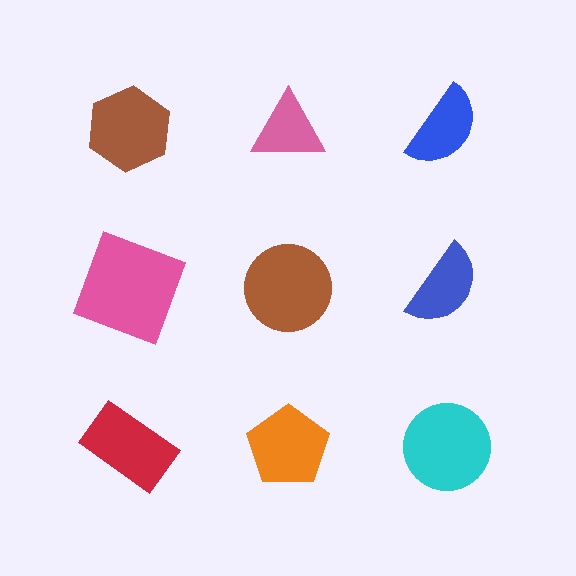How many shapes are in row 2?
3 shapes.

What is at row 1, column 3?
A blue semicircle.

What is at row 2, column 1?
A pink square.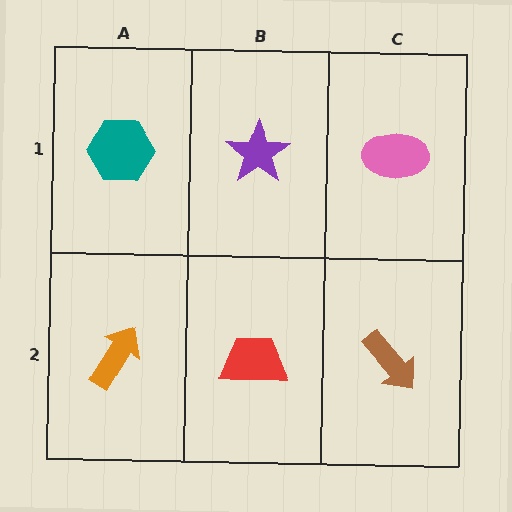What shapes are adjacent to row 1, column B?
A red trapezoid (row 2, column B), a teal hexagon (row 1, column A), a pink ellipse (row 1, column C).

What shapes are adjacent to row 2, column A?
A teal hexagon (row 1, column A), a red trapezoid (row 2, column B).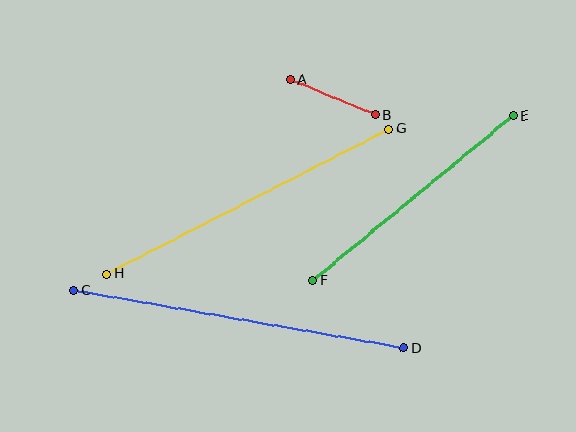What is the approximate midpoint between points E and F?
The midpoint is at approximately (413, 198) pixels.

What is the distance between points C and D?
The distance is approximately 335 pixels.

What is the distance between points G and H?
The distance is approximately 318 pixels.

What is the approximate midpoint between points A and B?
The midpoint is at approximately (333, 97) pixels.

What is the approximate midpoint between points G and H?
The midpoint is at approximately (248, 201) pixels.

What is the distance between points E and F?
The distance is approximately 260 pixels.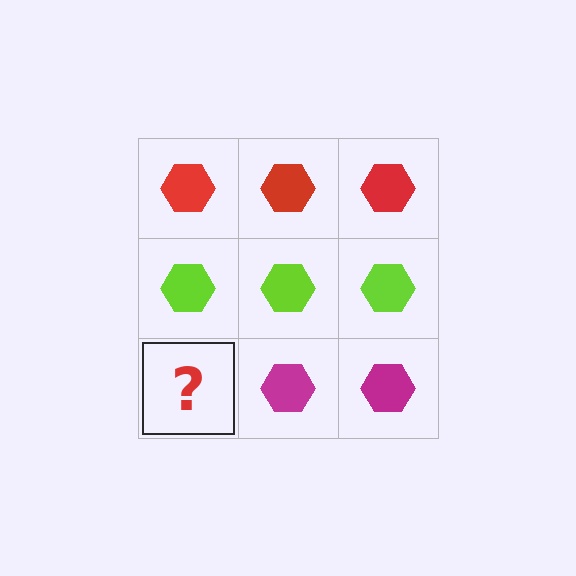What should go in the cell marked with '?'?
The missing cell should contain a magenta hexagon.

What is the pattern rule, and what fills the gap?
The rule is that each row has a consistent color. The gap should be filled with a magenta hexagon.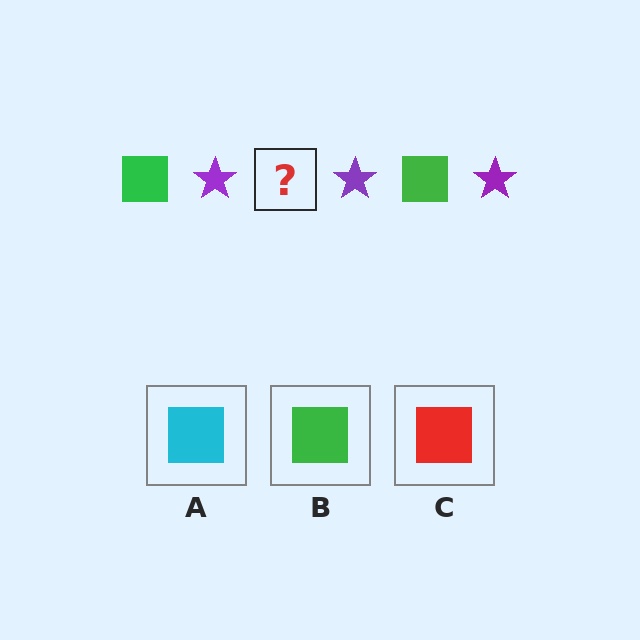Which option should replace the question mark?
Option B.